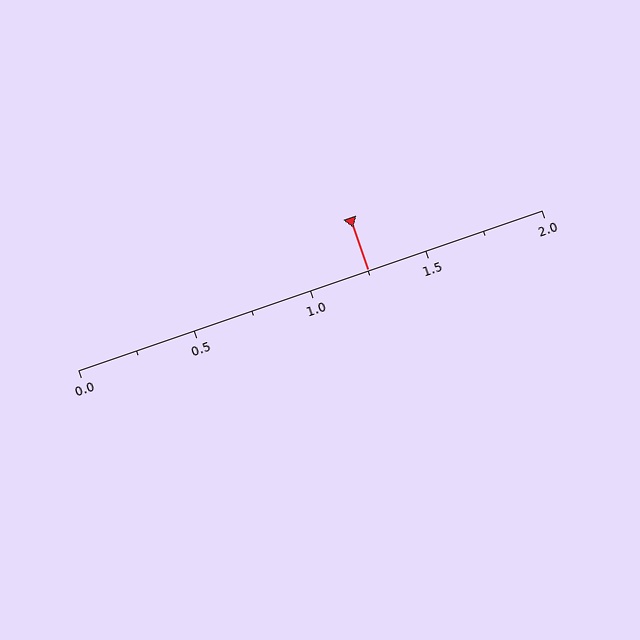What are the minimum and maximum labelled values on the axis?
The axis runs from 0.0 to 2.0.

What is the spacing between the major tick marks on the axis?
The major ticks are spaced 0.5 apart.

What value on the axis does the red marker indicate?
The marker indicates approximately 1.25.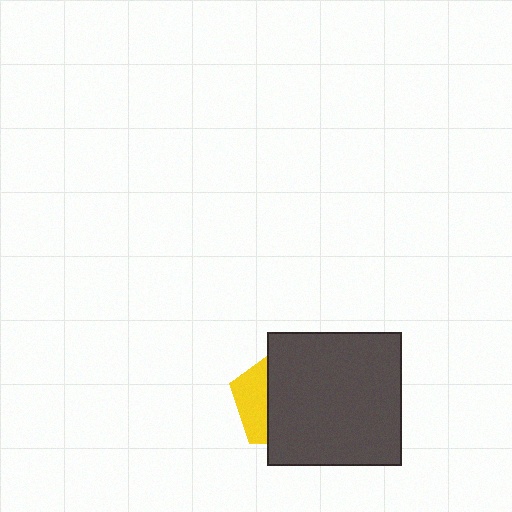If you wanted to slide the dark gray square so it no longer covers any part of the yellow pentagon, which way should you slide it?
Slide it right — that is the most direct way to separate the two shapes.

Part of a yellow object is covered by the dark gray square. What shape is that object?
It is a pentagon.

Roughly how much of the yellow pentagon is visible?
A small part of it is visible (roughly 32%).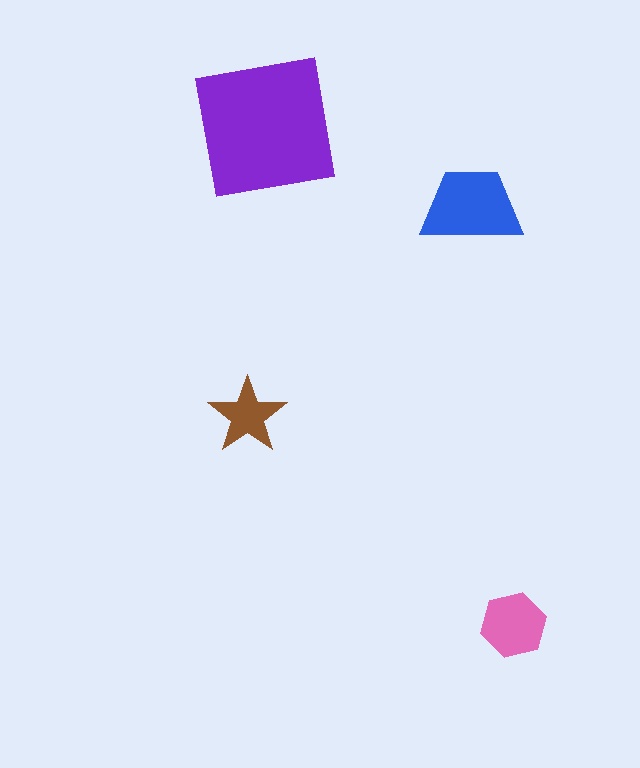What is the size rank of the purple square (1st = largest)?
1st.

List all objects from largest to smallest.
The purple square, the blue trapezoid, the pink hexagon, the brown star.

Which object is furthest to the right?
The pink hexagon is rightmost.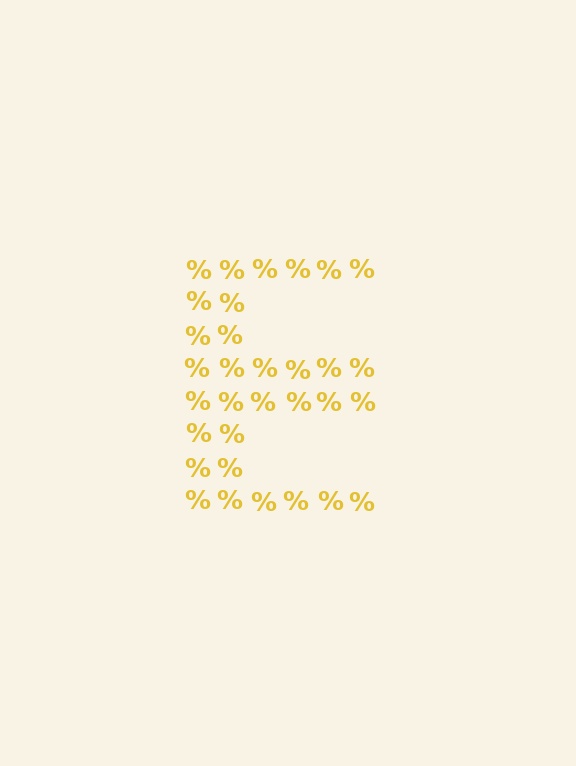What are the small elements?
The small elements are percent signs.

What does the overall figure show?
The overall figure shows the letter E.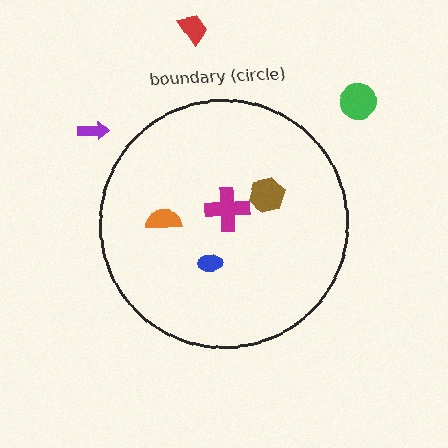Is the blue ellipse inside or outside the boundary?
Inside.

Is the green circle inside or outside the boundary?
Outside.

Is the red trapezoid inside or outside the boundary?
Outside.